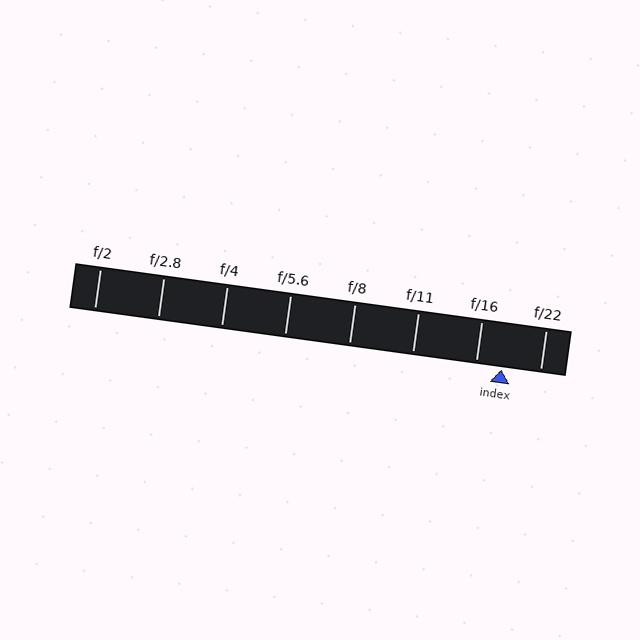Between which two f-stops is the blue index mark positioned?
The index mark is between f/16 and f/22.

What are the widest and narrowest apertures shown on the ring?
The widest aperture shown is f/2 and the narrowest is f/22.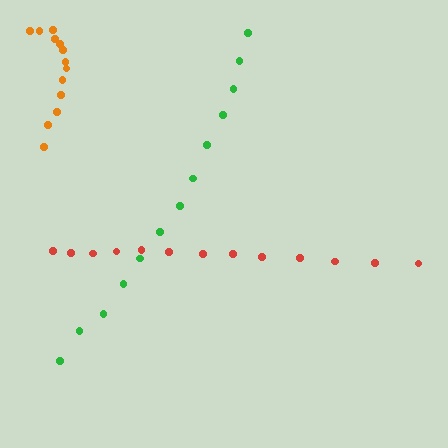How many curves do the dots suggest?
There are 3 distinct paths.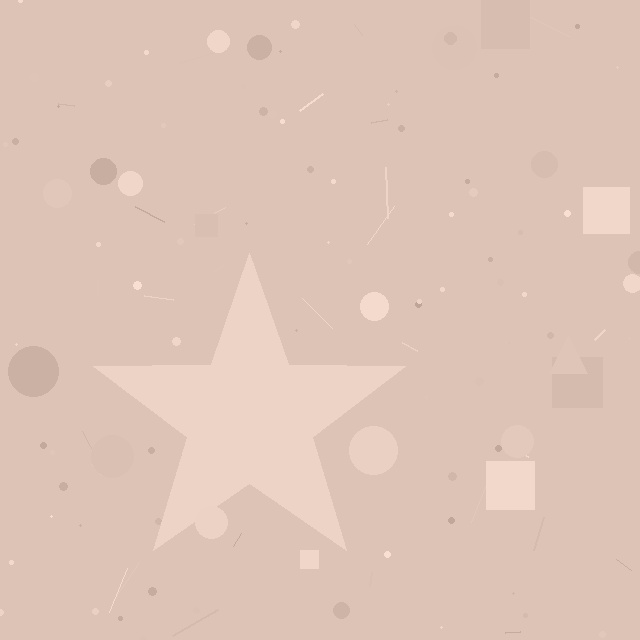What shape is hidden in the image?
A star is hidden in the image.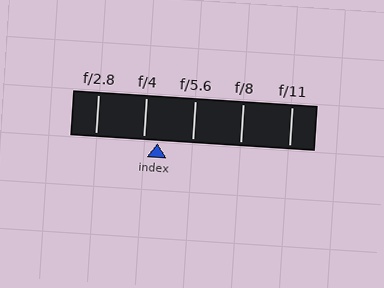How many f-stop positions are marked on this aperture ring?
There are 5 f-stop positions marked.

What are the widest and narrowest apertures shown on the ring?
The widest aperture shown is f/2.8 and the narrowest is f/11.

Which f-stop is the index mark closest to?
The index mark is closest to f/4.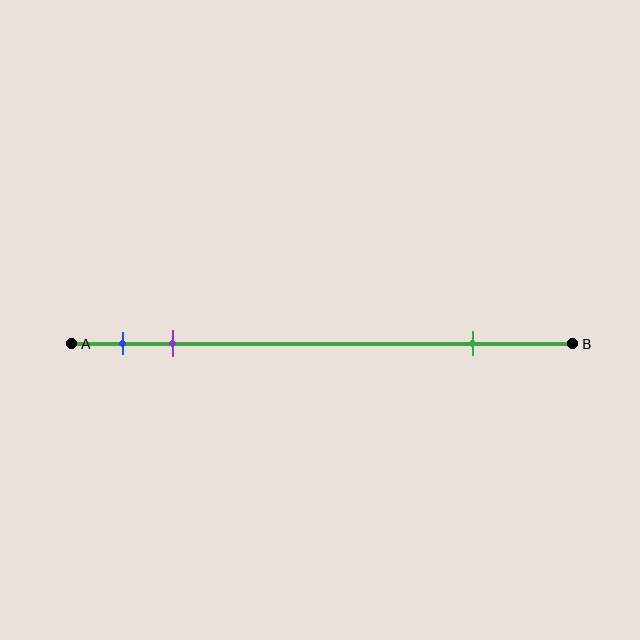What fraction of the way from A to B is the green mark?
The green mark is approximately 80% (0.8) of the way from A to B.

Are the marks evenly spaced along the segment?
No, the marks are not evenly spaced.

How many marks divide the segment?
There are 3 marks dividing the segment.